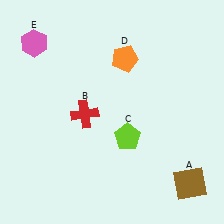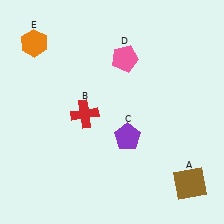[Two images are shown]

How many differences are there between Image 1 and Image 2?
There are 3 differences between the two images.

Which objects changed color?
C changed from lime to purple. D changed from orange to pink. E changed from pink to orange.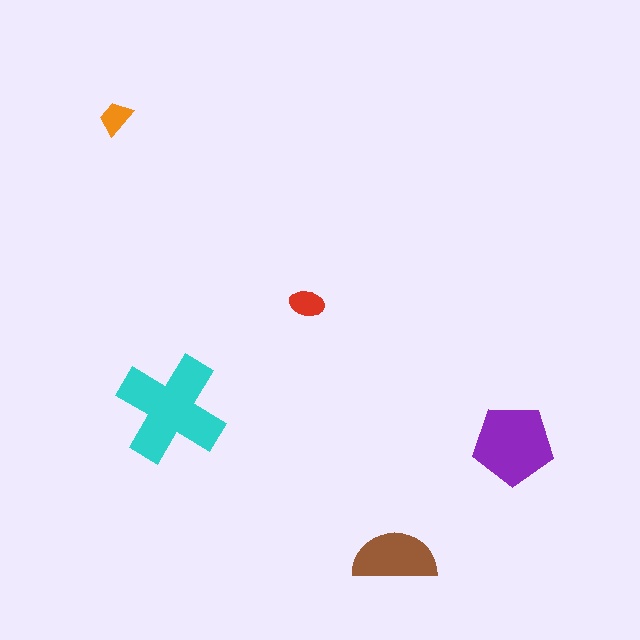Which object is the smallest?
The orange trapezoid.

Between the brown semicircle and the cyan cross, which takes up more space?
The cyan cross.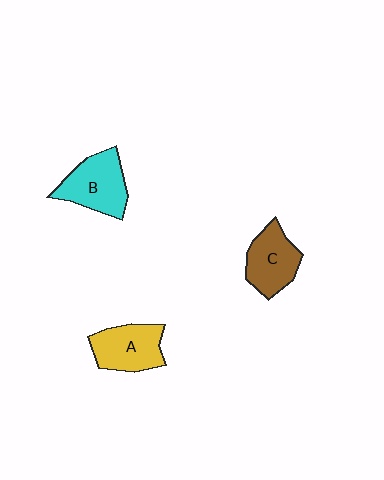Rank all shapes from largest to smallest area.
From largest to smallest: B (cyan), A (yellow), C (brown).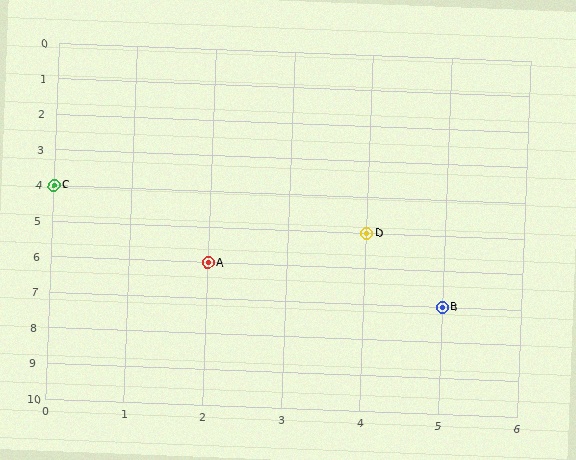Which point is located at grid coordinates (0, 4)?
Point C is at (0, 4).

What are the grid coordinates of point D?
Point D is at grid coordinates (4, 5).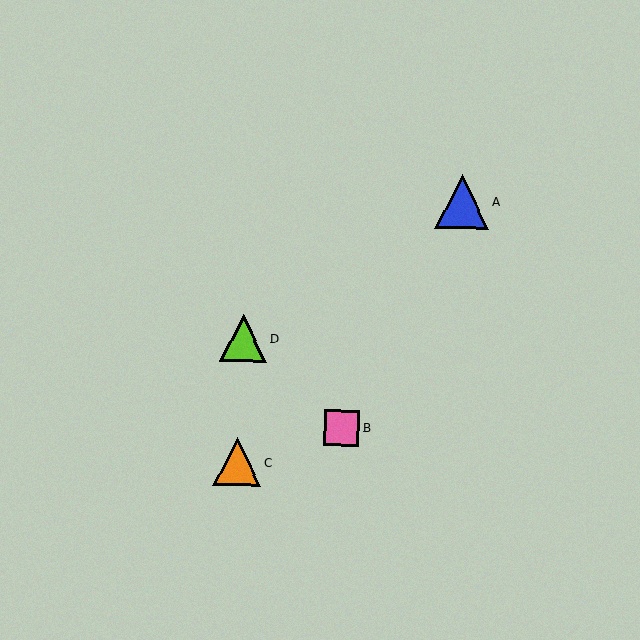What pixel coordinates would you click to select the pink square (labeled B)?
Click at (342, 428) to select the pink square B.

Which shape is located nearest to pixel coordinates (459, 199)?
The blue triangle (labeled A) at (462, 202) is nearest to that location.